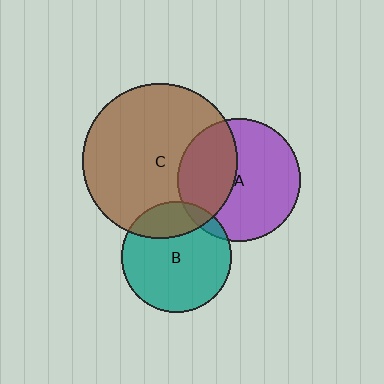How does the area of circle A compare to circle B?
Approximately 1.2 times.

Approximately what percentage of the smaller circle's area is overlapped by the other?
Approximately 25%.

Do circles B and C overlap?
Yes.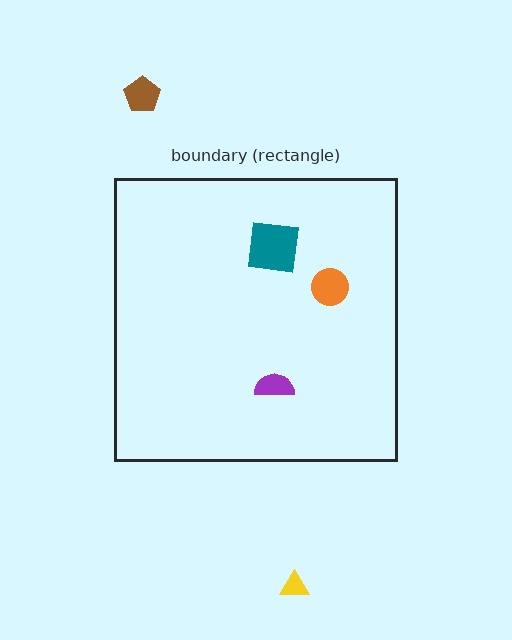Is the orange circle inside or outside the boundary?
Inside.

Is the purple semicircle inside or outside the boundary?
Inside.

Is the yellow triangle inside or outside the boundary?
Outside.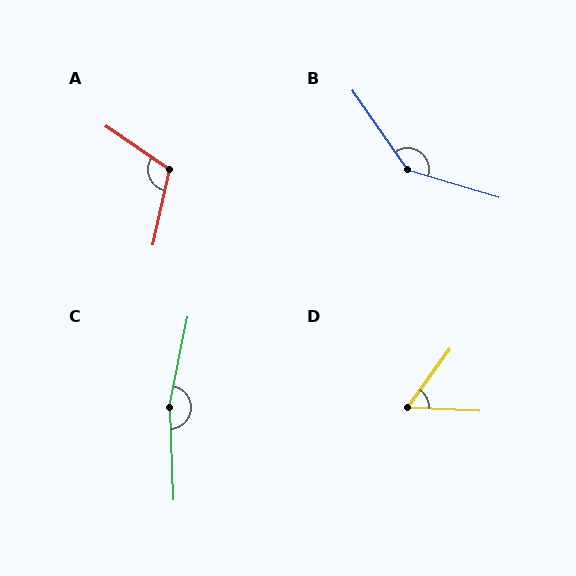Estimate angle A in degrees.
Approximately 112 degrees.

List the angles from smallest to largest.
D (57°), A (112°), B (142°), C (167°).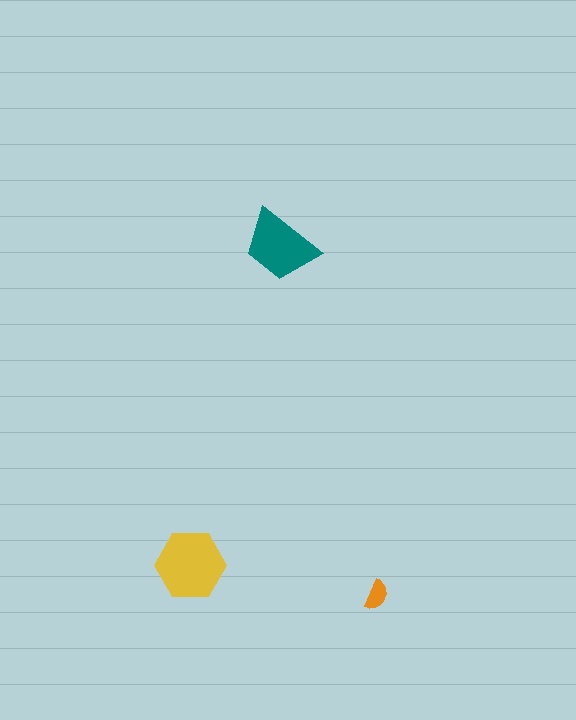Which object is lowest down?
The orange semicircle is bottommost.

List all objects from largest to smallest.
The yellow hexagon, the teal trapezoid, the orange semicircle.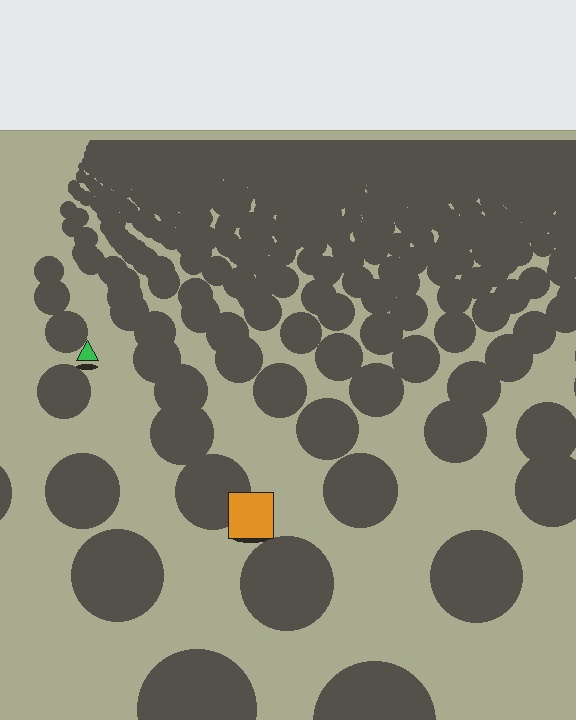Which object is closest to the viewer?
The orange square is closest. The texture marks near it are larger and more spread out.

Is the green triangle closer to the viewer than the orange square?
No. The orange square is closer — you can tell from the texture gradient: the ground texture is coarser near it.